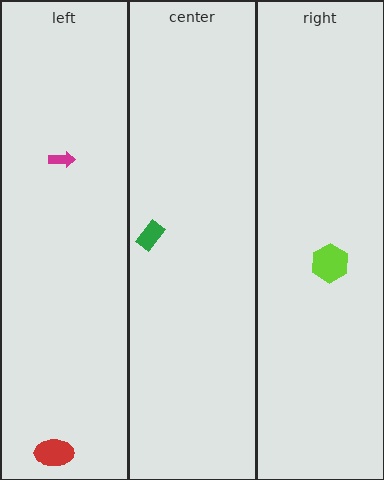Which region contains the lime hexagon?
The right region.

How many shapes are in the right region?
1.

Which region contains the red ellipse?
The left region.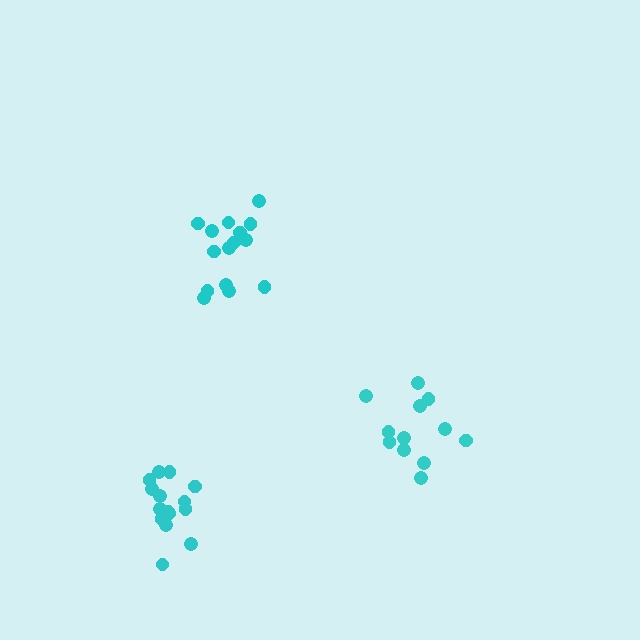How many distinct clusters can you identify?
There are 3 distinct clusters.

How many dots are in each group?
Group 1: 15 dots, Group 2: 12 dots, Group 3: 15 dots (42 total).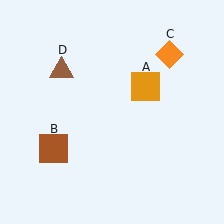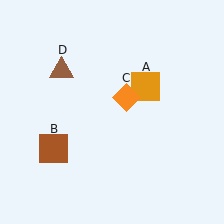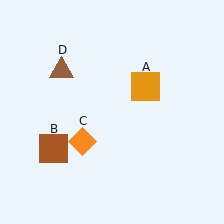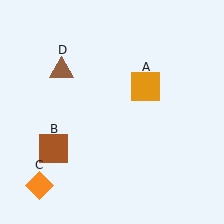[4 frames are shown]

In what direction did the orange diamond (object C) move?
The orange diamond (object C) moved down and to the left.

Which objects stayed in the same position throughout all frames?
Orange square (object A) and brown square (object B) and brown triangle (object D) remained stationary.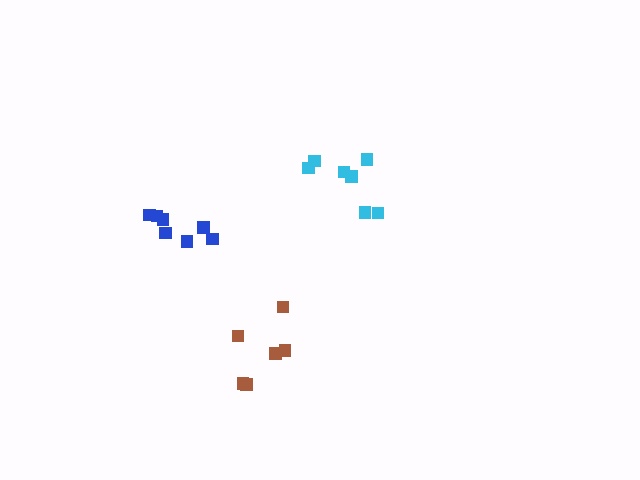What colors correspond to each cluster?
The clusters are colored: brown, blue, cyan.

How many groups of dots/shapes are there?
There are 3 groups.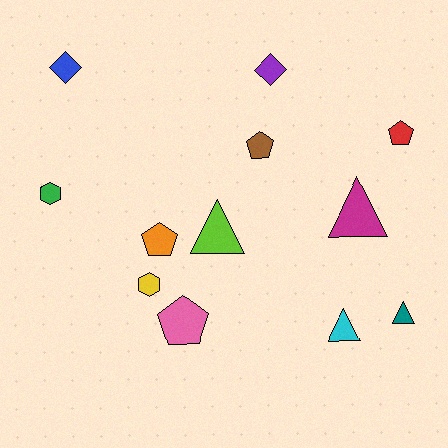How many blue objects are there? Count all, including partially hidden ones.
There is 1 blue object.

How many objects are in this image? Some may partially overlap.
There are 12 objects.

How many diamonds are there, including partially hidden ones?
There are 2 diamonds.